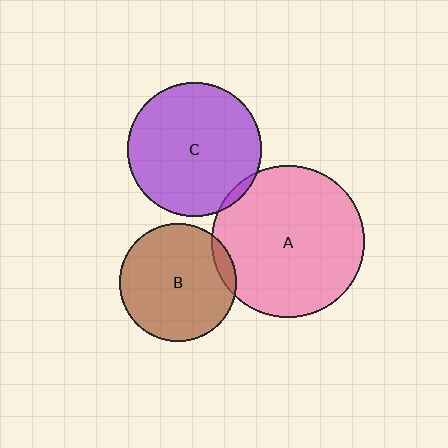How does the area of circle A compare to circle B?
Approximately 1.7 times.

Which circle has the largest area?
Circle A (pink).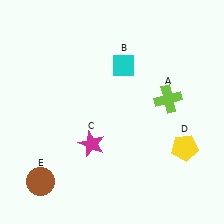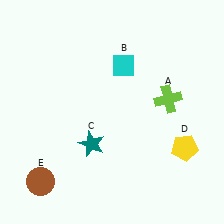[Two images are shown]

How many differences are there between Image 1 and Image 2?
There is 1 difference between the two images.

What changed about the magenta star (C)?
In Image 1, C is magenta. In Image 2, it changed to teal.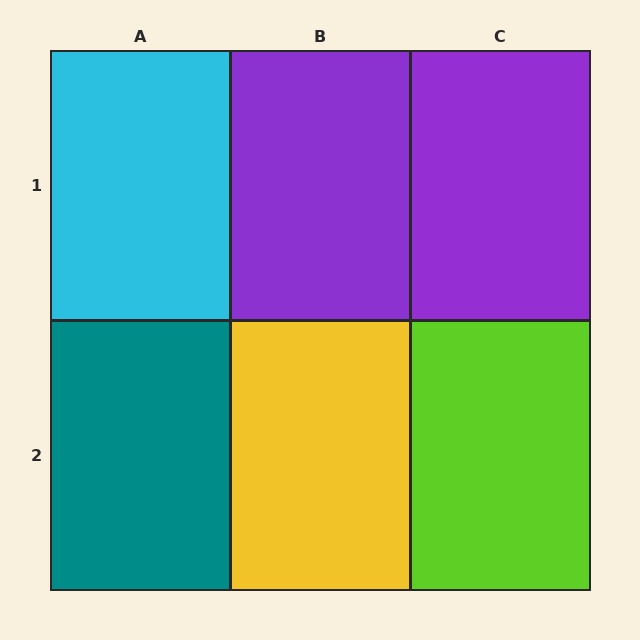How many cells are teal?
1 cell is teal.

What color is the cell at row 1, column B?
Purple.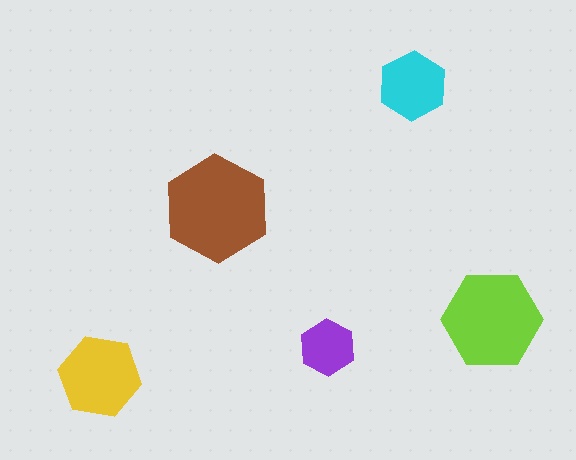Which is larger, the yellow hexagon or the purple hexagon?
The yellow one.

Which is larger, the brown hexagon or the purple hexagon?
The brown one.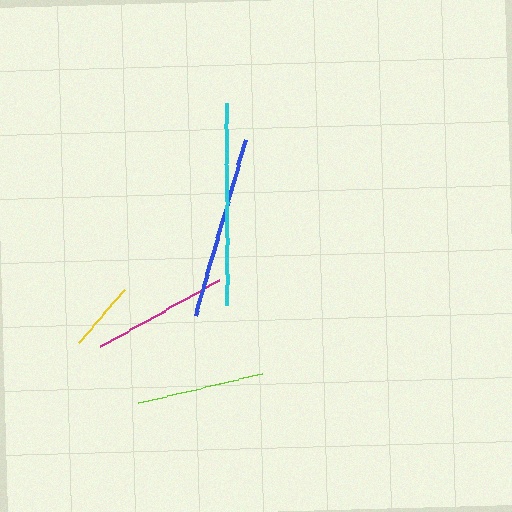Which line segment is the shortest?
The yellow line is the shortest at approximately 70 pixels.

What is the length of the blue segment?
The blue segment is approximately 182 pixels long.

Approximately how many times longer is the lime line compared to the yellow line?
The lime line is approximately 1.8 times the length of the yellow line.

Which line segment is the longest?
The cyan line is the longest at approximately 202 pixels.